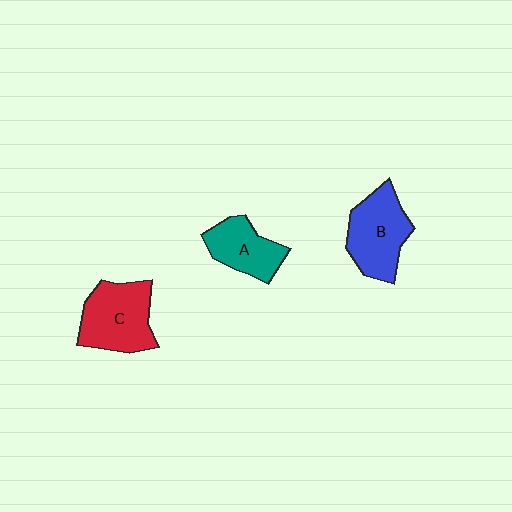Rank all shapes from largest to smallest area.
From largest to smallest: C (red), B (blue), A (teal).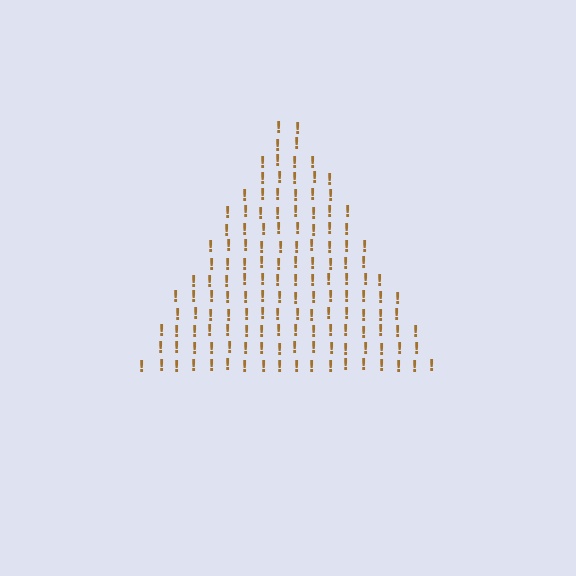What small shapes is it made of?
It is made of small exclamation marks.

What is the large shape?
The large shape is a triangle.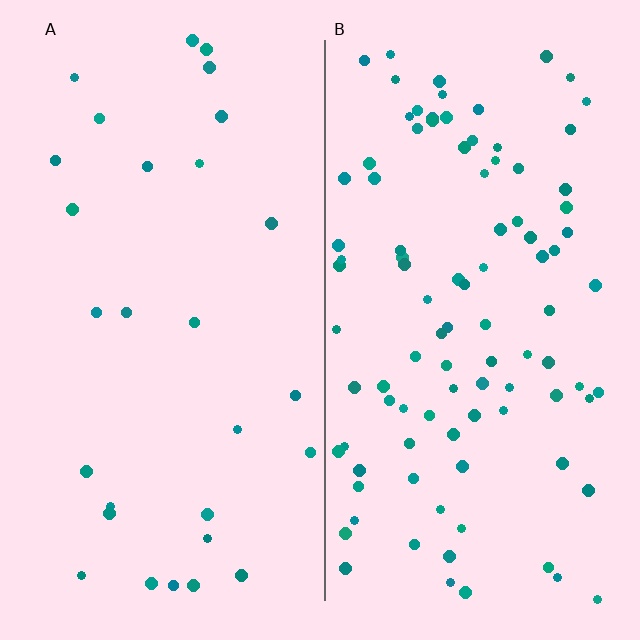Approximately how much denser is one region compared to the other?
Approximately 3.4× — region B over region A.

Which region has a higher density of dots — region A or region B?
B (the right).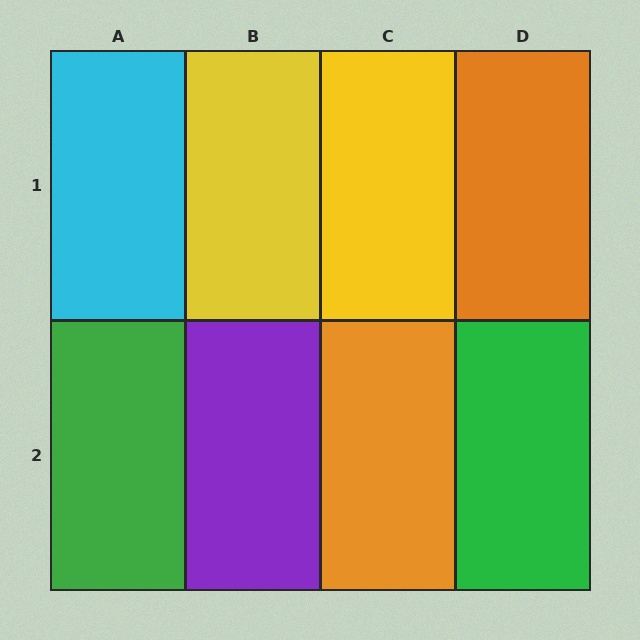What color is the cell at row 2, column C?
Orange.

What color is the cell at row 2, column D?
Green.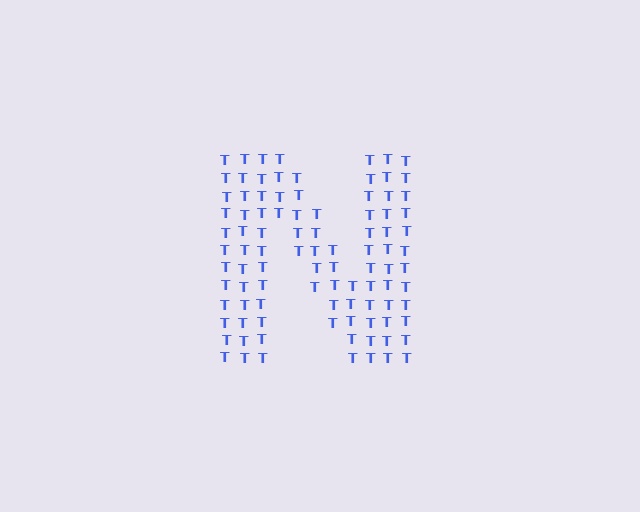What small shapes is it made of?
It is made of small letter T's.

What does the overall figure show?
The overall figure shows the letter N.